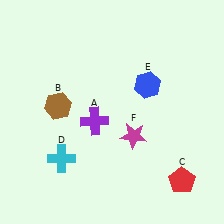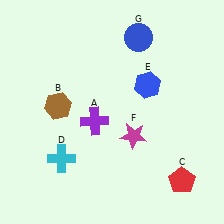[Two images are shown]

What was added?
A blue circle (G) was added in Image 2.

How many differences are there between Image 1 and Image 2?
There is 1 difference between the two images.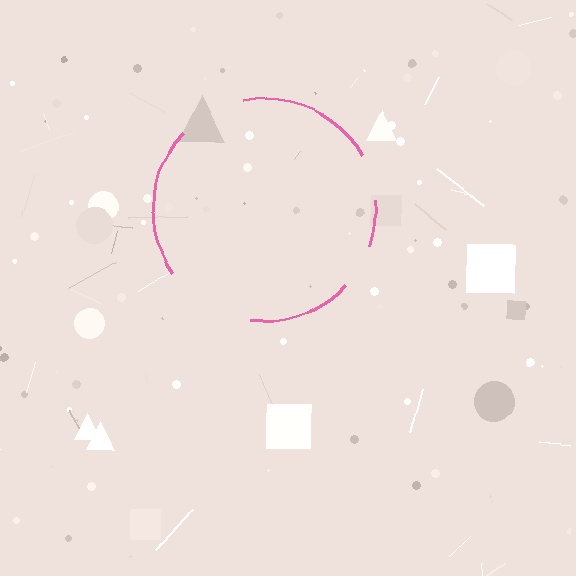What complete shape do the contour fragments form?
The contour fragments form a circle.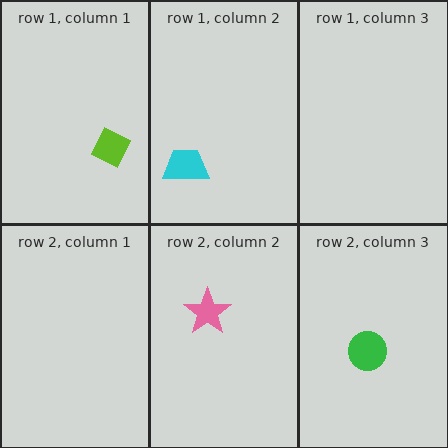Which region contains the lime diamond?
The row 1, column 1 region.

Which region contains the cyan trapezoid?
The row 1, column 2 region.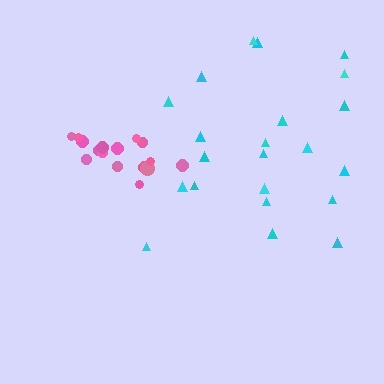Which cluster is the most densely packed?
Pink.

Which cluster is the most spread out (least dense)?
Cyan.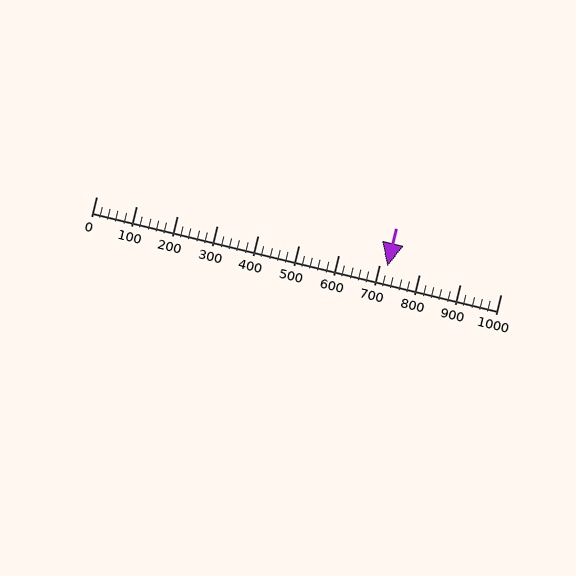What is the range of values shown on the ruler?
The ruler shows values from 0 to 1000.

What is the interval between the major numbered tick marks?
The major tick marks are spaced 100 units apart.